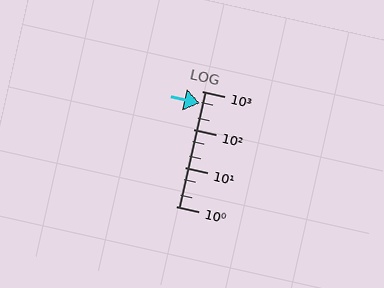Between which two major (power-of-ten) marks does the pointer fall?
The pointer is between 100 and 1000.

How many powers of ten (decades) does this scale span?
The scale spans 3 decades, from 1 to 1000.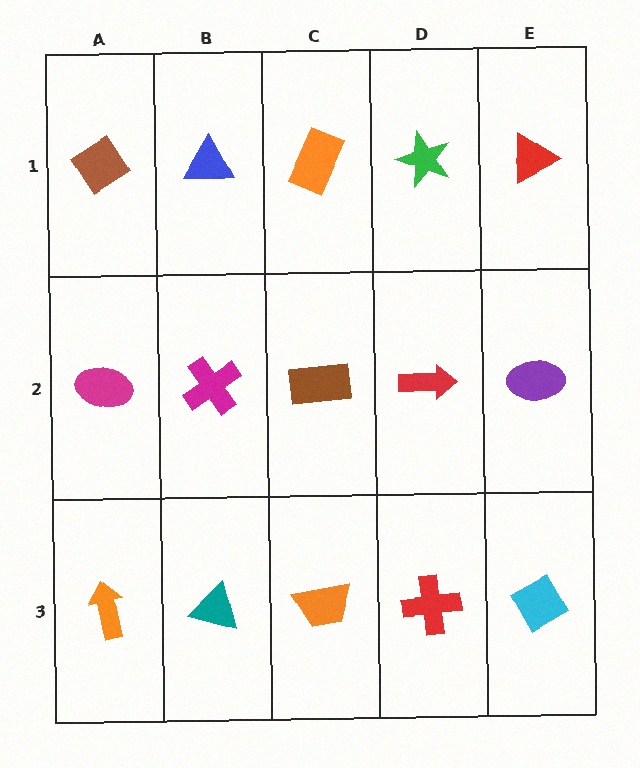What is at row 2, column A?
A magenta ellipse.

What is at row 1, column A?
A brown diamond.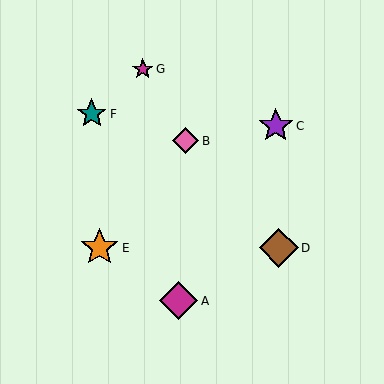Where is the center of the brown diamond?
The center of the brown diamond is at (279, 248).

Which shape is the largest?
The brown diamond (labeled D) is the largest.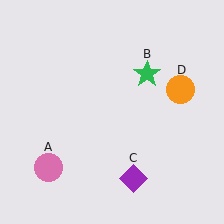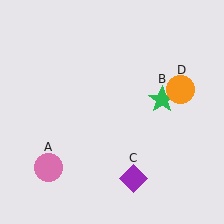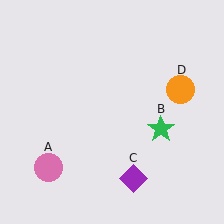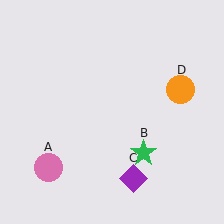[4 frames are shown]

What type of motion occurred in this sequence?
The green star (object B) rotated clockwise around the center of the scene.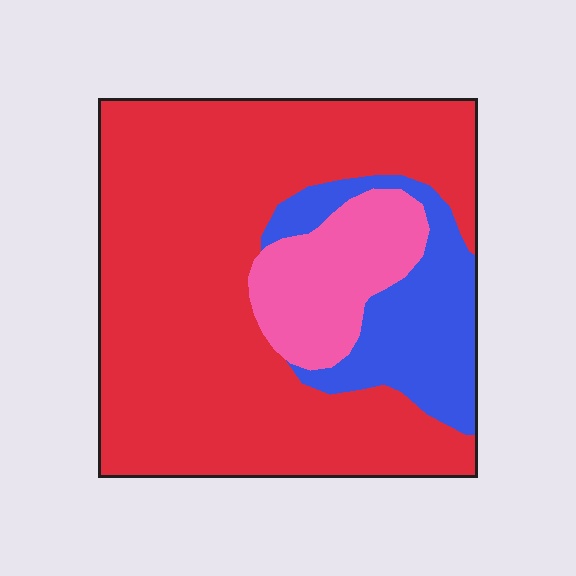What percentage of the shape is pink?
Pink takes up less than a sixth of the shape.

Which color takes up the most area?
Red, at roughly 70%.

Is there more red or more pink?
Red.